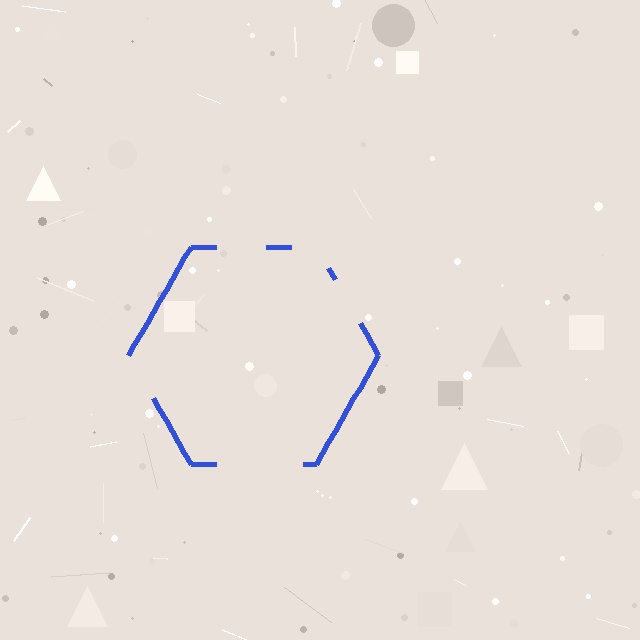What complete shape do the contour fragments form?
The contour fragments form a hexagon.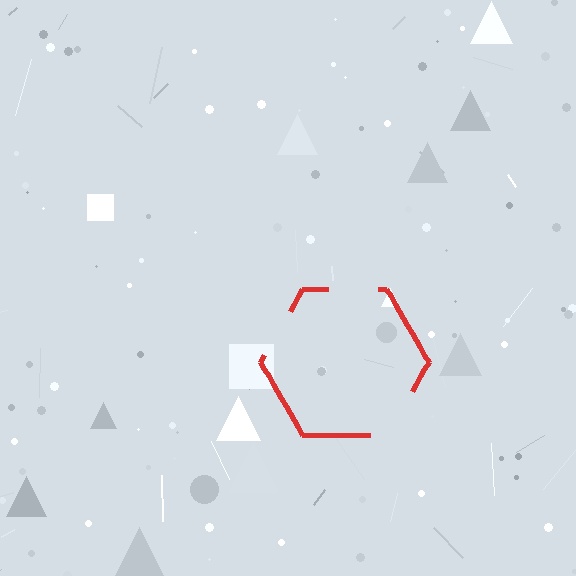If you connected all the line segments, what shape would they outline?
They would outline a hexagon.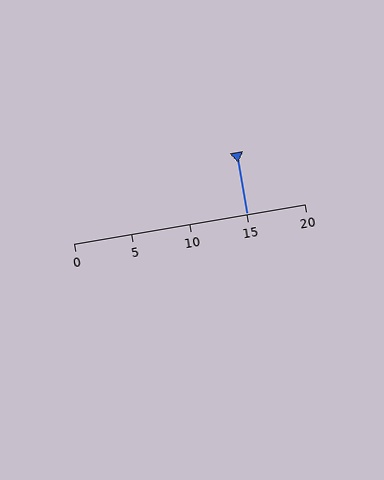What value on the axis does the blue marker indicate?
The marker indicates approximately 15.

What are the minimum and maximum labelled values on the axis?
The axis runs from 0 to 20.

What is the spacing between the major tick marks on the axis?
The major ticks are spaced 5 apart.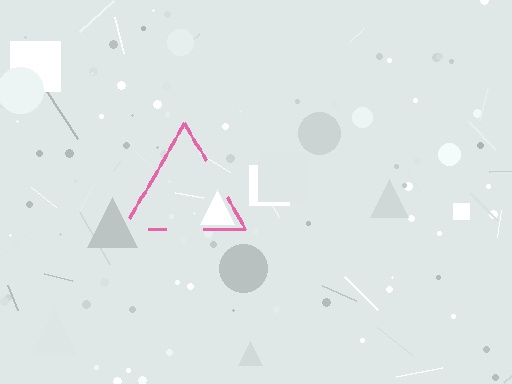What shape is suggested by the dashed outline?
The dashed outline suggests a triangle.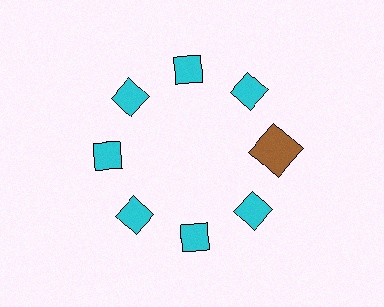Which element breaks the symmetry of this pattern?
The brown square at roughly the 3 o'clock position breaks the symmetry. All other shapes are cyan diamonds.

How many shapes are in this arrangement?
There are 8 shapes arranged in a ring pattern.